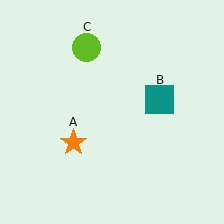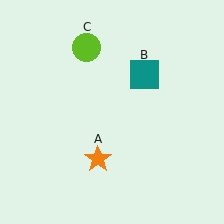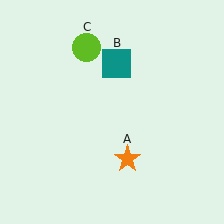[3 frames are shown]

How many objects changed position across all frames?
2 objects changed position: orange star (object A), teal square (object B).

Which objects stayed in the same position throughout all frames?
Lime circle (object C) remained stationary.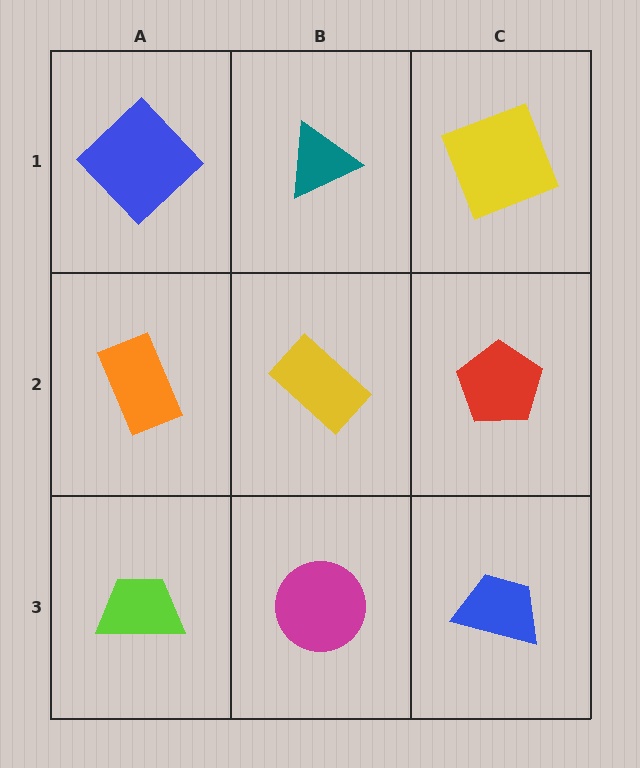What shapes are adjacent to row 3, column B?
A yellow rectangle (row 2, column B), a lime trapezoid (row 3, column A), a blue trapezoid (row 3, column C).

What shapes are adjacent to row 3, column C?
A red pentagon (row 2, column C), a magenta circle (row 3, column B).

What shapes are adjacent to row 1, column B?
A yellow rectangle (row 2, column B), a blue diamond (row 1, column A), a yellow square (row 1, column C).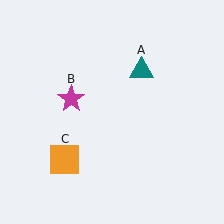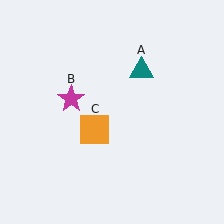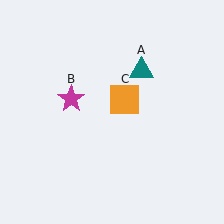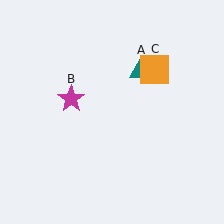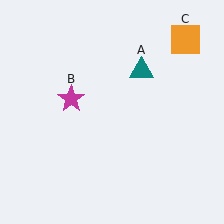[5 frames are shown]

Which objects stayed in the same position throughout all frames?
Teal triangle (object A) and magenta star (object B) remained stationary.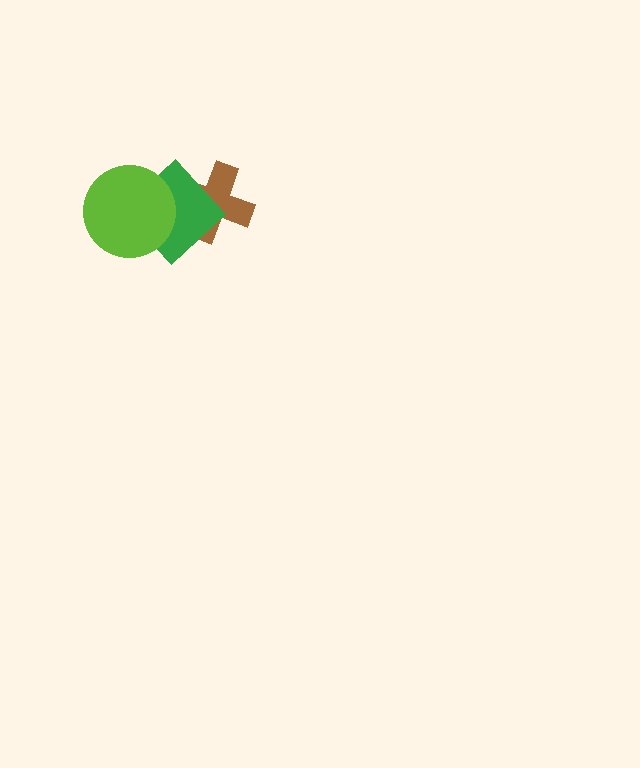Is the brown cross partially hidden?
Yes, it is partially covered by another shape.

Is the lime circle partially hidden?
No, no other shape covers it.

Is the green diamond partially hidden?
Yes, it is partially covered by another shape.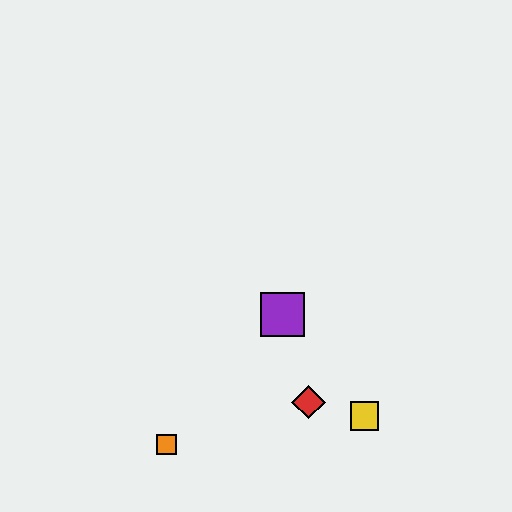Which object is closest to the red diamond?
The yellow square is closest to the red diamond.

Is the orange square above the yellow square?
No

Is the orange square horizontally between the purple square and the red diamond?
No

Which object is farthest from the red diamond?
The orange square is farthest from the red diamond.